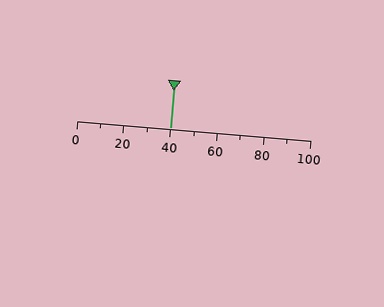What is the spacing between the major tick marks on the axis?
The major ticks are spaced 20 apart.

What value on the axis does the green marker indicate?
The marker indicates approximately 40.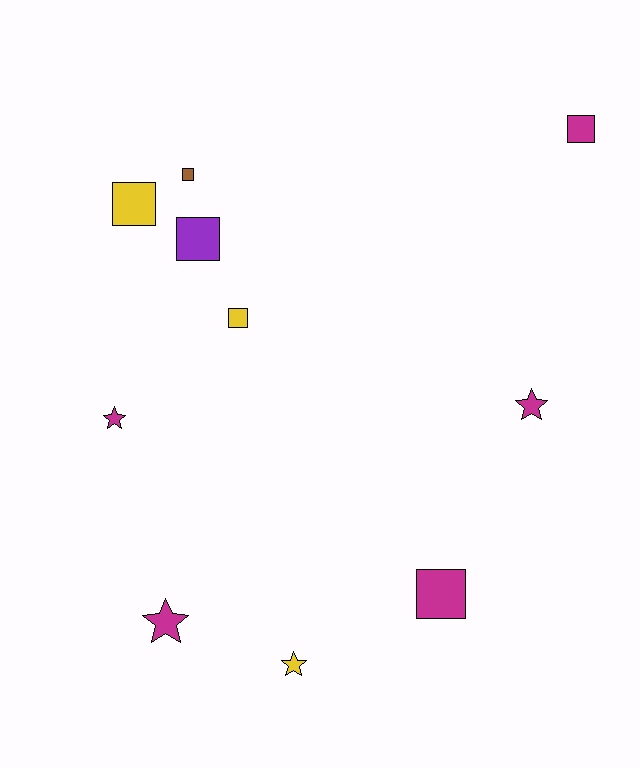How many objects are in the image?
There are 10 objects.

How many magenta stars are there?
There are 3 magenta stars.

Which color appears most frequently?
Magenta, with 5 objects.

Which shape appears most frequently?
Square, with 6 objects.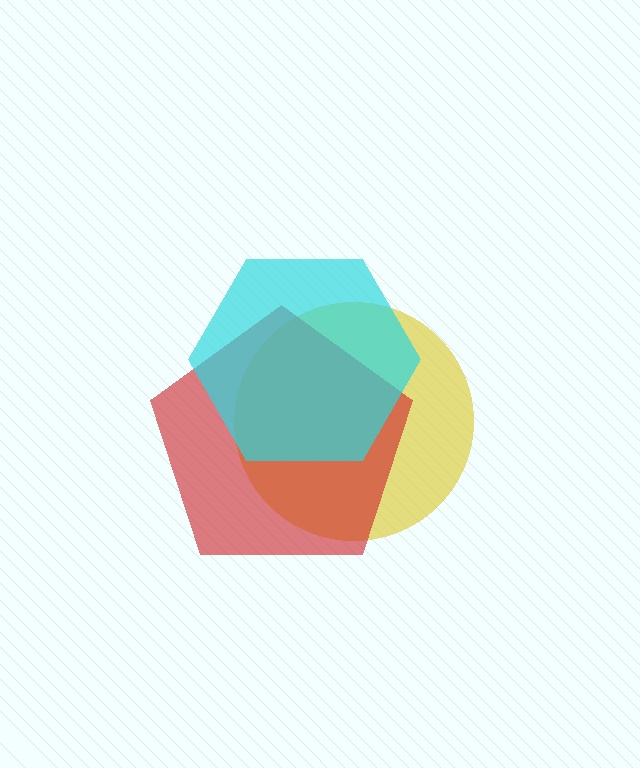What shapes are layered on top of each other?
The layered shapes are: a yellow circle, a red pentagon, a cyan hexagon.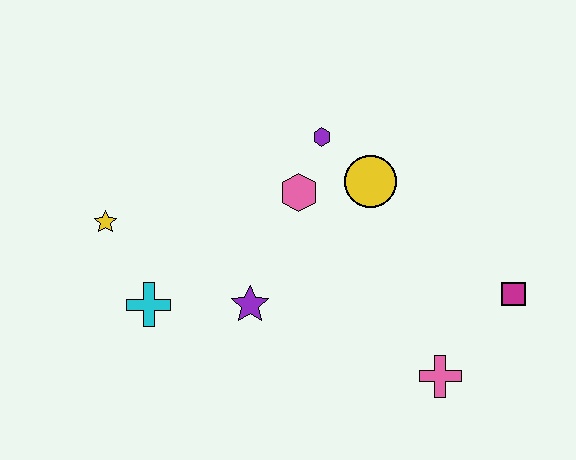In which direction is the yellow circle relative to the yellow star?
The yellow circle is to the right of the yellow star.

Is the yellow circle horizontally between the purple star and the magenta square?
Yes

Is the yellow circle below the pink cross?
No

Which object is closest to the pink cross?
The magenta square is closest to the pink cross.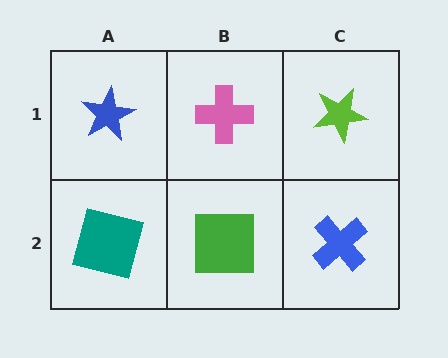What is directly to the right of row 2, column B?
A blue cross.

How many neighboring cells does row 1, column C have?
2.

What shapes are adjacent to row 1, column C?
A blue cross (row 2, column C), a pink cross (row 1, column B).